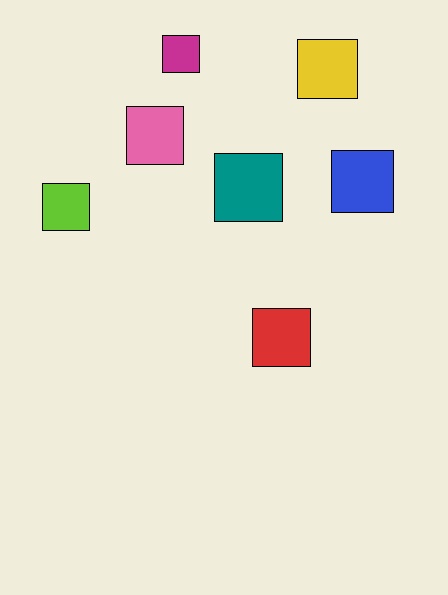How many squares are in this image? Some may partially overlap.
There are 7 squares.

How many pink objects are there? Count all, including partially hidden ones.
There is 1 pink object.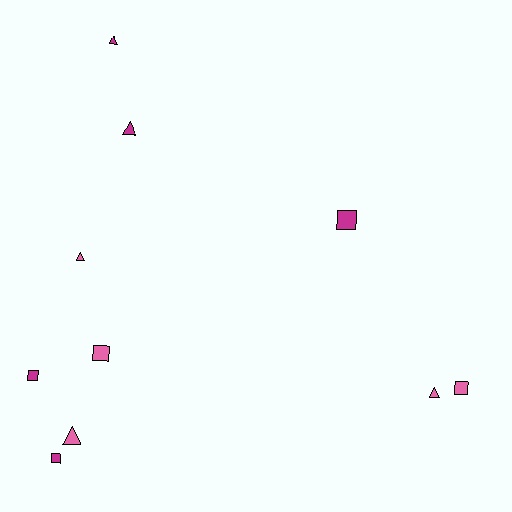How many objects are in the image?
There are 10 objects.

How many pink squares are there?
There are 2 pink squares.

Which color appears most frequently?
Magenta, with 5 objects.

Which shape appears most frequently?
Triangle, with 5 objects.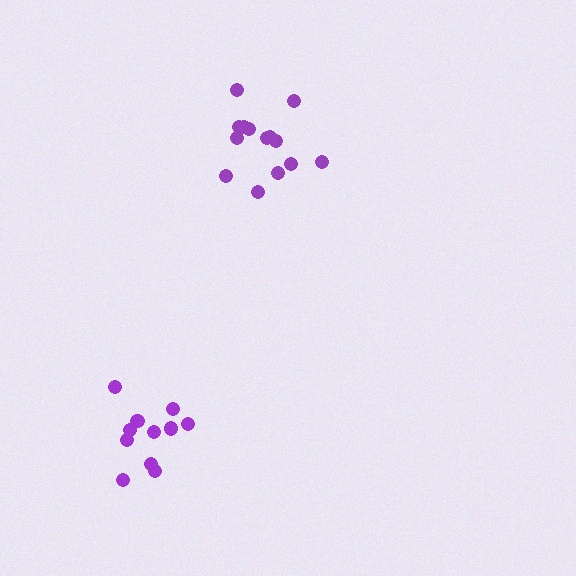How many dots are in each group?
Group 1: 14 dots, Group 2: 11 dots (25 total).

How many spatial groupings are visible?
There are 2 spatial groupings.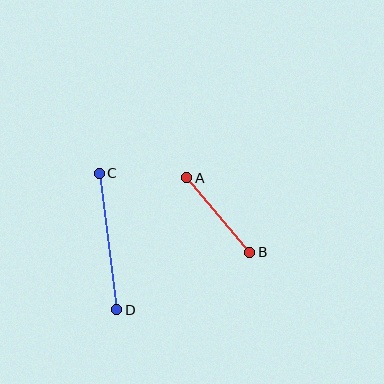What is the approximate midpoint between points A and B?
The midpoint is at approximately (218, 215) pixels.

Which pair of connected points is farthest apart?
Points C and D are farthest apart.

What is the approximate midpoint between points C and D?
The midpoint is at approximately (108, 241) pixels.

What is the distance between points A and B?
The distance is approximately 97 pixels.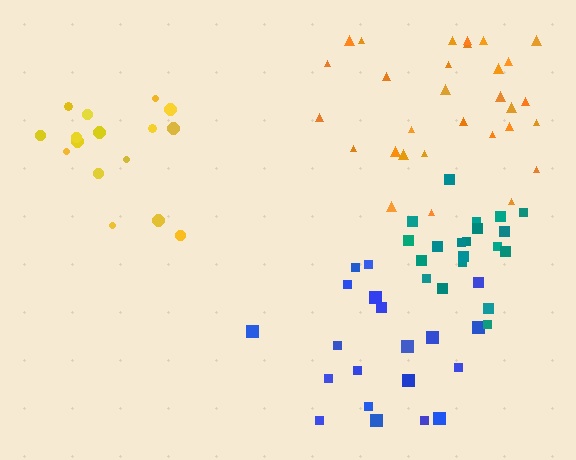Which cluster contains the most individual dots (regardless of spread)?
Orange (30).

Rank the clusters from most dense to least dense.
teal, yellow, orange, blue.